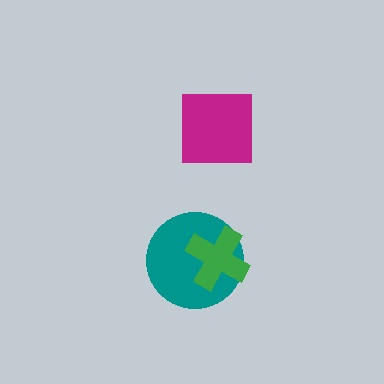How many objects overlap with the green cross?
1 object overlaps with the green cross.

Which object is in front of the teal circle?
The green cross is in front of the teal circle.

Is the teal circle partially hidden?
Yes, it is partially covered by another shape.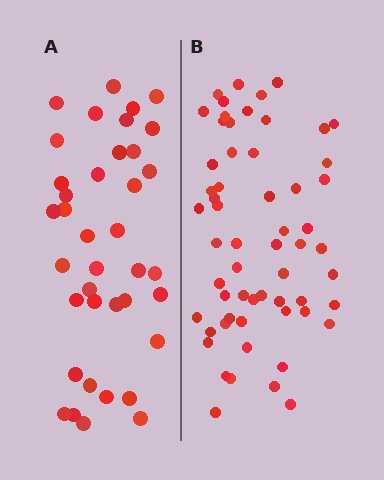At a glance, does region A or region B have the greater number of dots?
Region B (the right region) has more dots.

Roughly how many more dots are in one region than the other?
Region B has approximately 20 more dots than region A.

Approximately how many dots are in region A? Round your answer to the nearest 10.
About 40 dots. (The exact count is 38, which rounds to 40.)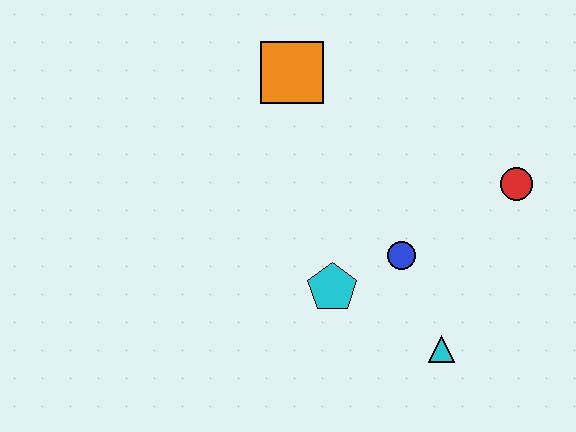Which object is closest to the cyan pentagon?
The blue circle is closest to the cyan pentagon.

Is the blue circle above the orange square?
No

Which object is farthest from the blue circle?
The orange square is farthest from the blue circle.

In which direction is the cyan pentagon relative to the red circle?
The cyan pentagon is to the left of the red circle.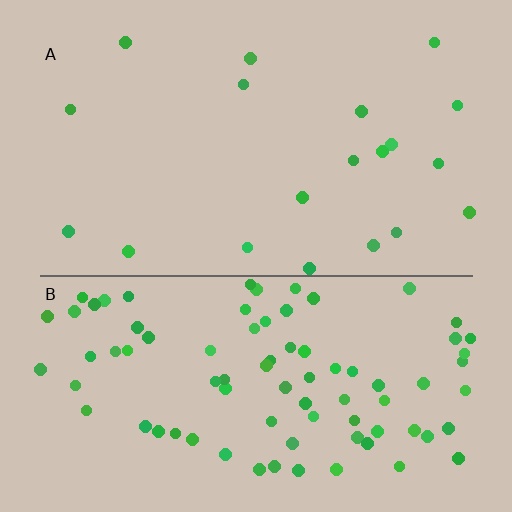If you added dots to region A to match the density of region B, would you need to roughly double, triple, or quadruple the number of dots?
Approximately quadruple.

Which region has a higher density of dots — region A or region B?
B (the bottom).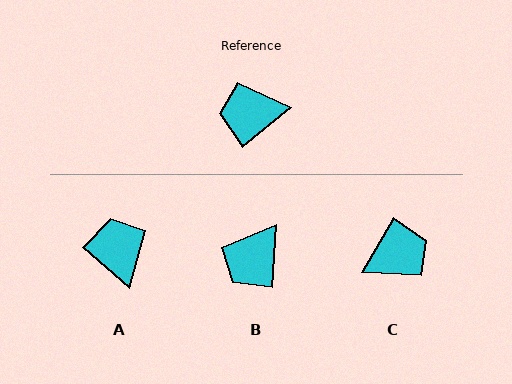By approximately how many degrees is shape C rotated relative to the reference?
Approximately 159 degrees clockwise.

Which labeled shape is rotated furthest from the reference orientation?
C, about 159 degrees away.